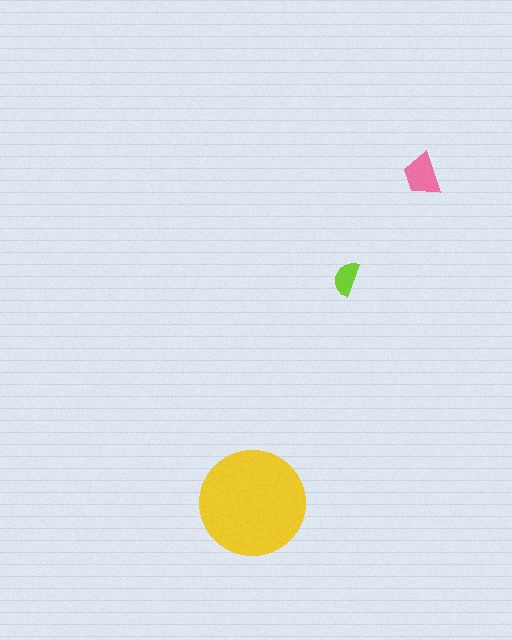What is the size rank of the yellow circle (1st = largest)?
1st.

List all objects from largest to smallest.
The yellow circle, the pink trapezoid, the lime semicircle.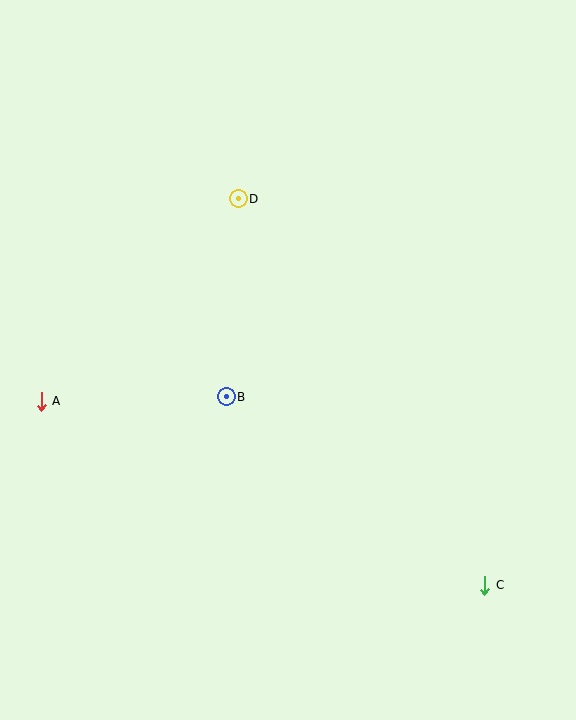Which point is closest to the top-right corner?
Point D is closest to the top-right corner.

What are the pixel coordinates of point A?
Point A is at (41, 401).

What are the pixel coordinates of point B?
Point B is at (226, 397).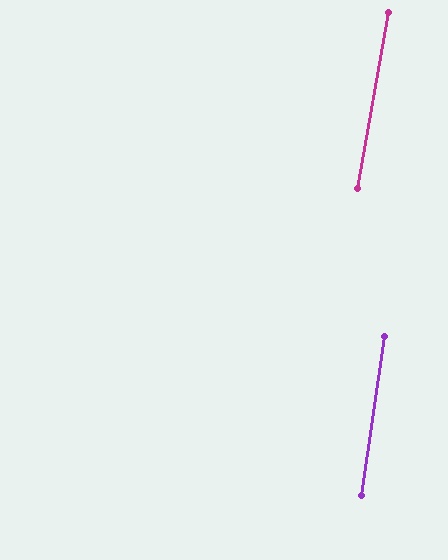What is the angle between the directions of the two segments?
Approximately 2 degrees.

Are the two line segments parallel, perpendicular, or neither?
Parallel — their directions differ by only 1.8°.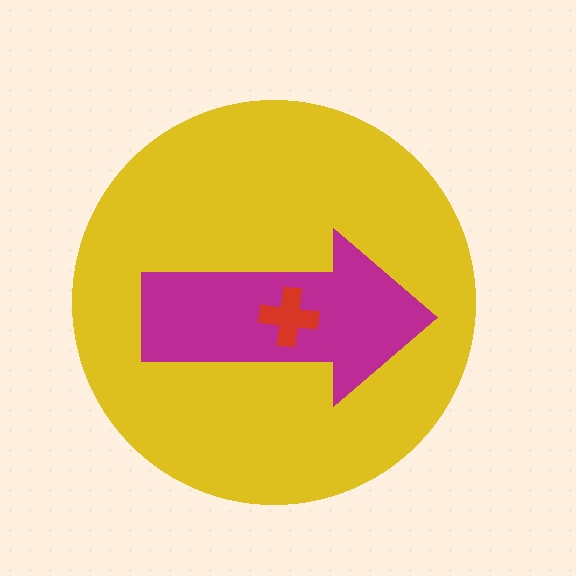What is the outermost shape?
The yellow circle.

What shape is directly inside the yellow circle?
The magenta arrow.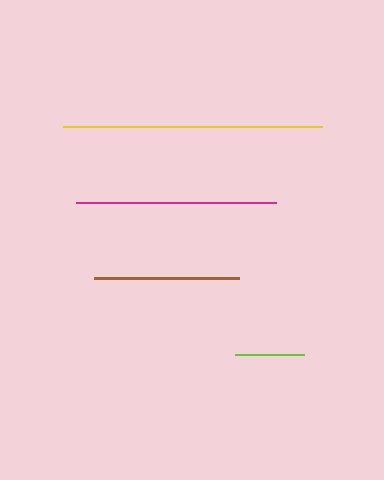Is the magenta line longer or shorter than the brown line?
The magenta line is longer than the brown line.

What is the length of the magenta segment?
The magenta segment is approximately 200 pixels long.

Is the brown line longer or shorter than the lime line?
The brown line is longer than the lime line.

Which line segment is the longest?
The yellow line is the longest at approximately 259 pixels.